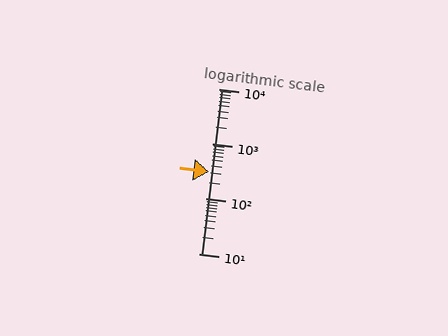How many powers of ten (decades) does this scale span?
The scale spans 3 decades, from 10 to 10000.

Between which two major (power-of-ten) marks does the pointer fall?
The pointer is between 100 and 1000.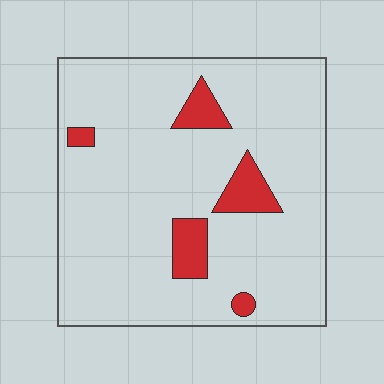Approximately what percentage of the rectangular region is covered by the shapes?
Approximately 10%.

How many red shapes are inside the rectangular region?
5.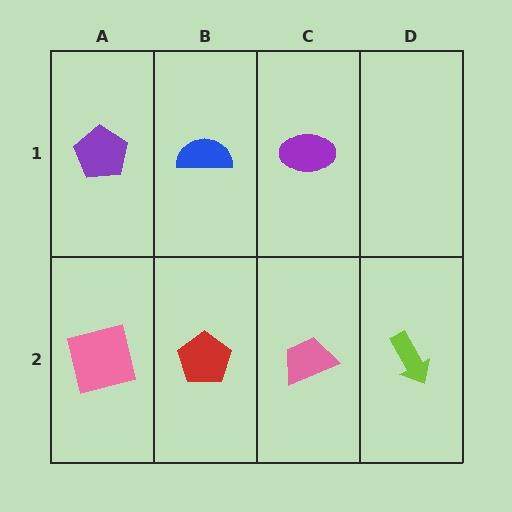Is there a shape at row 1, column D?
No, that cell is empty.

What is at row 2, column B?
A red pentagon.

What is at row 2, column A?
A pink square.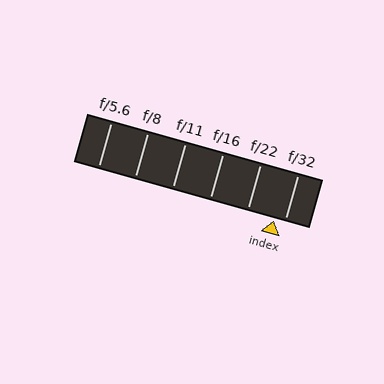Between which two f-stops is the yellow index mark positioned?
The index mark is between f/22 and f/32.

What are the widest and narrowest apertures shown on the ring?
The widest aperture shown is f/5.6 and the narrowest is f/32.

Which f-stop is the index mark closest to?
The index mark is closest to f/32.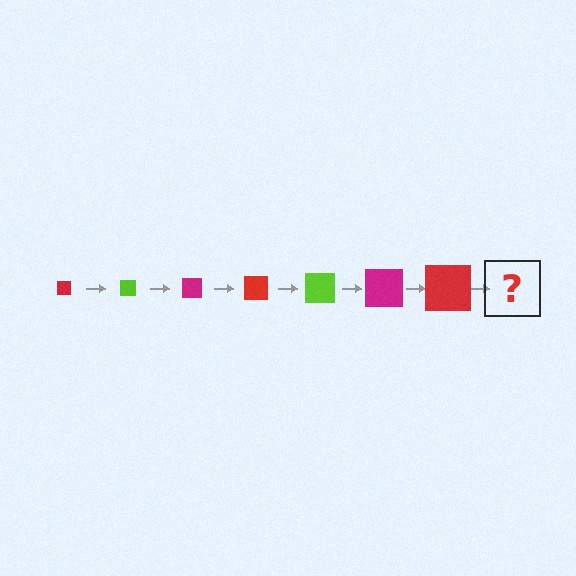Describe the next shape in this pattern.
It should be a lime square, larger than the previous one.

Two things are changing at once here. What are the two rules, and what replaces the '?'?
The two rules are that the square grows larger each step and the color cycles through red, lime, and magenta. The '?' should be a lime square, larger than the previous one.